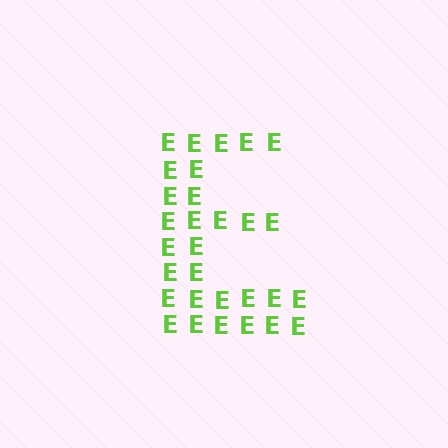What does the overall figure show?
The overall figure shows the letter E.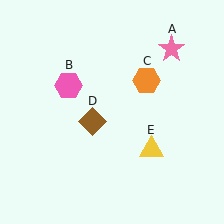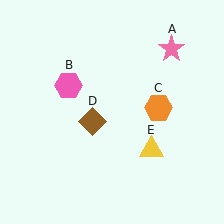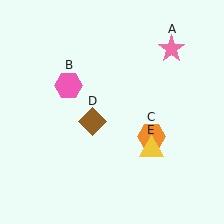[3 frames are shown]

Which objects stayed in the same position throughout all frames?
Pink star (object A) and pink hexagon (object B) and brown diamond (object D) and yellow triangle (object E) remained stationary.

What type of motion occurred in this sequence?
The orange hexagon (object C) rotated clockwise around the center of the scene.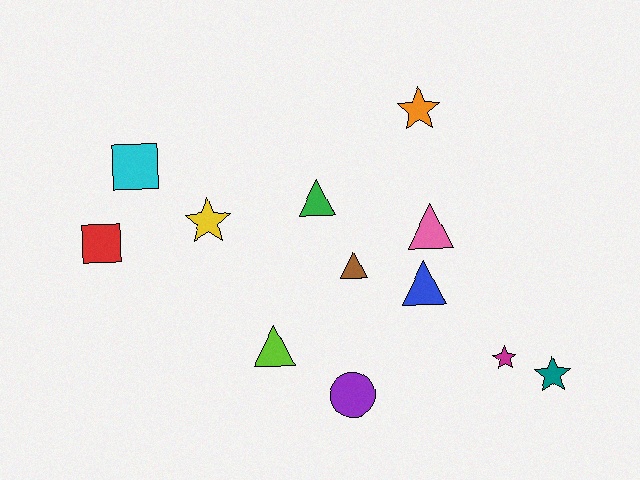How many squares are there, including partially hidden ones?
There are 2 squares.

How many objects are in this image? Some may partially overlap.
There are 12 objects.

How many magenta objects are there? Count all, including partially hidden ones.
There is 1 magenta object.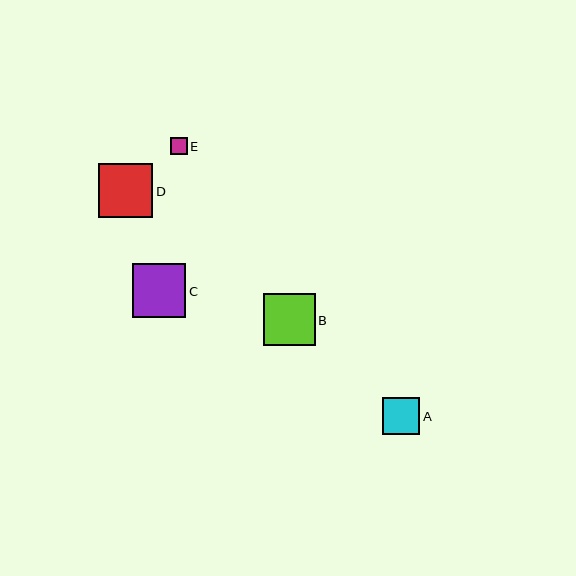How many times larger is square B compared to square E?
Square B is approximately 3.2 times the size of square E.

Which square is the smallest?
Square E is the smallest with a size of approximately 16 pixels.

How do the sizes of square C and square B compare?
Square C and square B are approximately the same size.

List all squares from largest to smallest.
From largest to smallest: D, C, B, A, E.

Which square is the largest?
Square D is the largest with a size of approximately 54 pixels.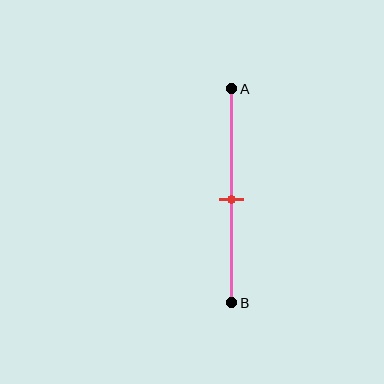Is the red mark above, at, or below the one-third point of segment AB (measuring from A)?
The red mark is below the one-third point of segment AB.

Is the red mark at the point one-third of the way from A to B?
No, the mark is at about 50% from A, not at the 33% one-third point.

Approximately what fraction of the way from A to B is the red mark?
The red mark is approximately 50% of the way from A to B.